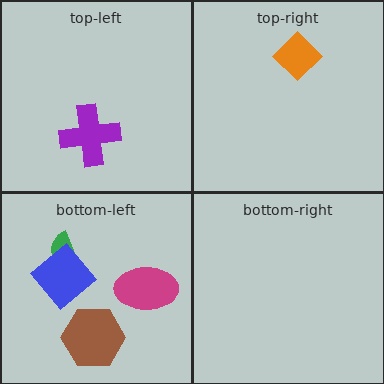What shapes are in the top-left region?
The purple cross.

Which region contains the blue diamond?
The bottom-left region.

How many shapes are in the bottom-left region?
4.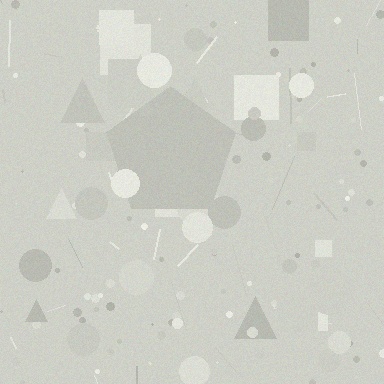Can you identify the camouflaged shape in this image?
The camouflaged shape is a pentagon.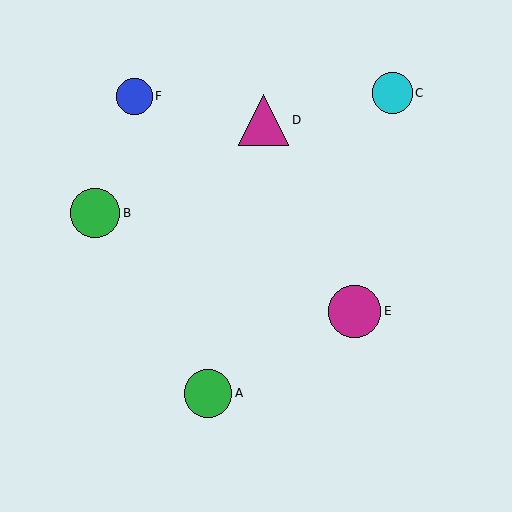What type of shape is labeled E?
Shape E is a magenta circle.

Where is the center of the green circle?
The center of the green circle is at (95, 213).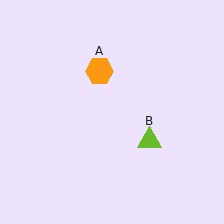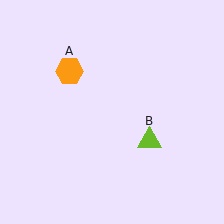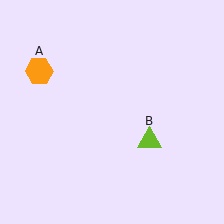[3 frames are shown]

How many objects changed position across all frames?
1 object changed position: orange hexagon (object A).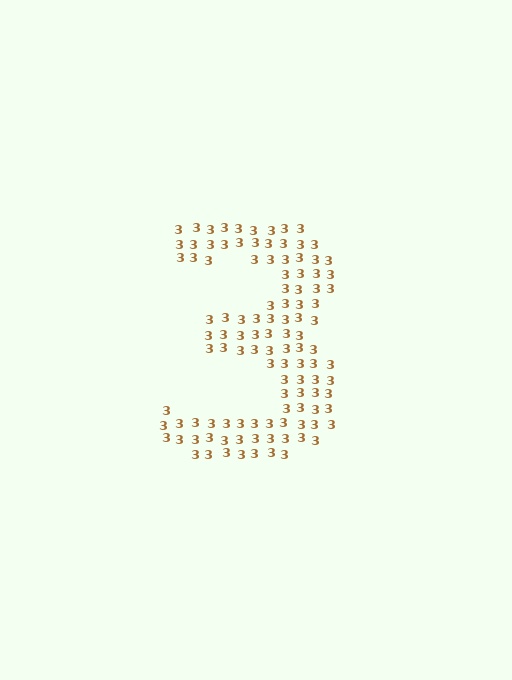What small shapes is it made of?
It is made of small digit 3's.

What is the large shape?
The large shape is the digit 3.